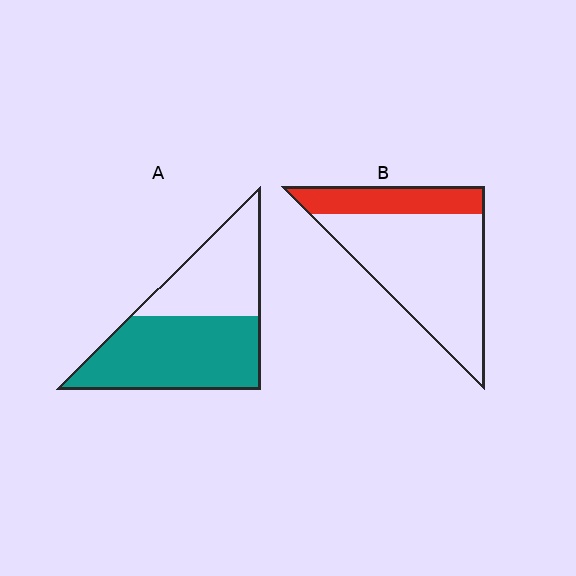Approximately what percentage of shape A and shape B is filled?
A is approximately 60% and B is approximately 25%.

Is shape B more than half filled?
No.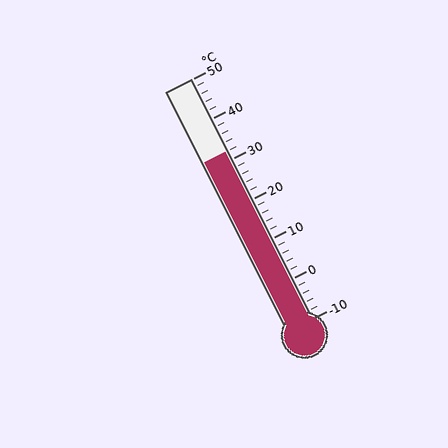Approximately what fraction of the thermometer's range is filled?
The thermometer is filled to approximately 70% of its range.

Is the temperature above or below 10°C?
The temperature is above 10°C.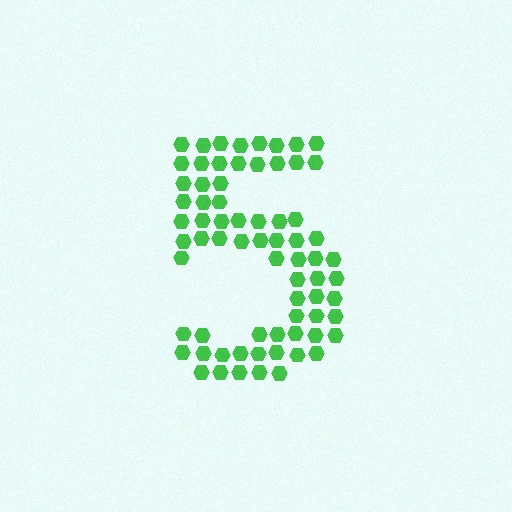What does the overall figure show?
The overall figure shows the digit 5.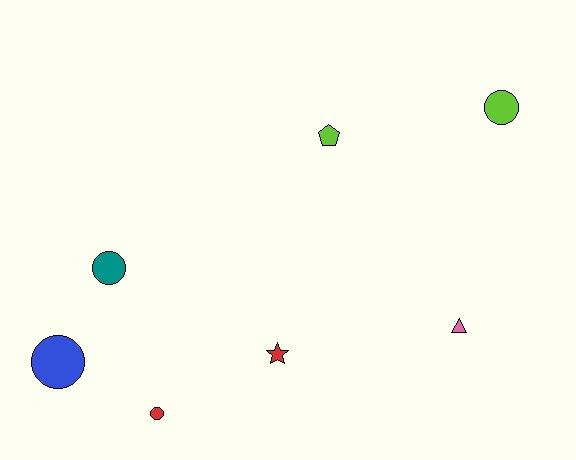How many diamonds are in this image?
There are no diamonds.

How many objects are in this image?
There are 7 objects.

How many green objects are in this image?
There are no green objects.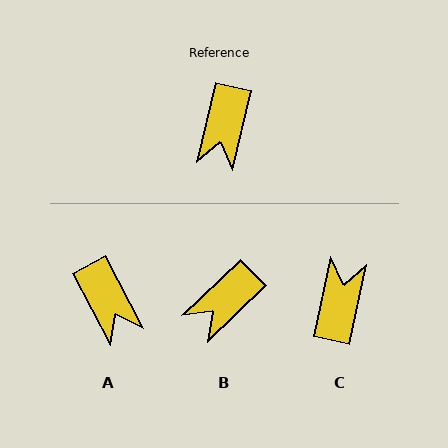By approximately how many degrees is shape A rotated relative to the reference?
Approximately 41 degrees counter-clockwise.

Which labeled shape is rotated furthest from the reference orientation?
C, about 178 degrees away.